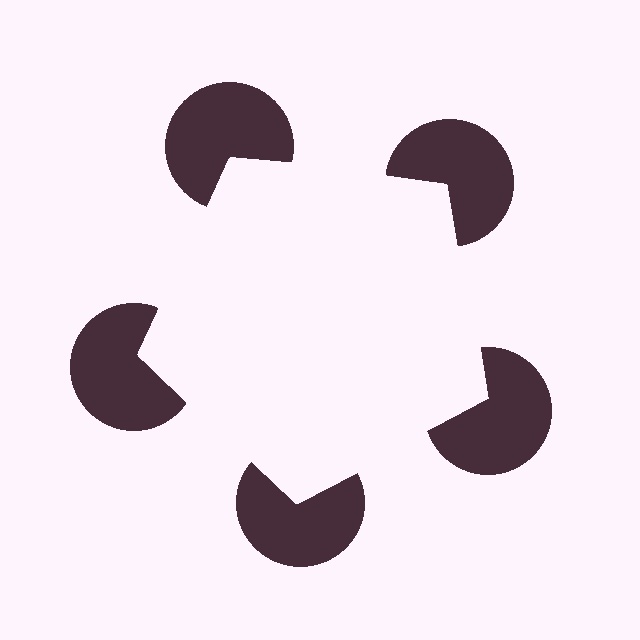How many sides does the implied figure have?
5 sides.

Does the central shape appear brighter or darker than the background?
It typically appears slightly brighter than the background, even though no actual brightness change is drawn.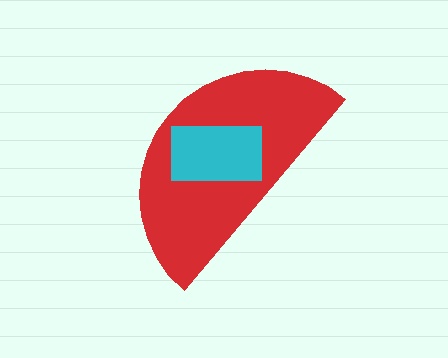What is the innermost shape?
The cyan rectangle.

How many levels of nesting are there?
2.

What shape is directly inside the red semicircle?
The cyan rectangle.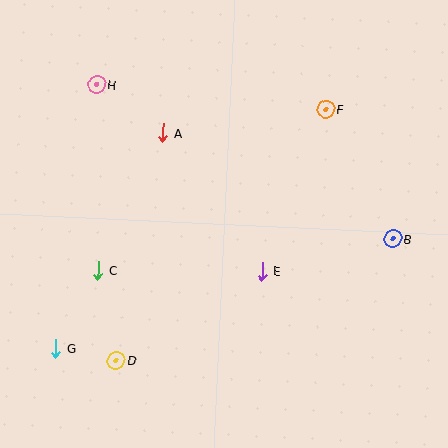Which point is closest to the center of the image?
Point E at (262, 271) is closest to the center.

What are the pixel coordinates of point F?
Point F is at (326, 110).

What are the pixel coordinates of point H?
Point H is at (97, 85).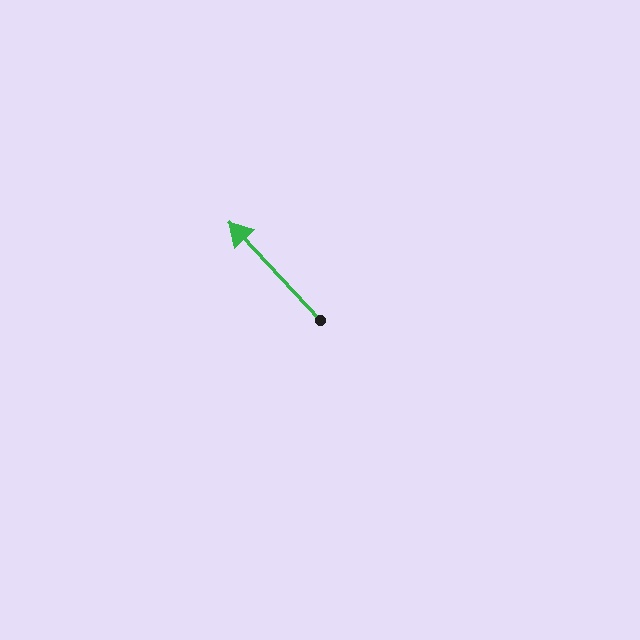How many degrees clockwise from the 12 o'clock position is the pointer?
Approximately 317 degrees.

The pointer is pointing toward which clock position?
Roughly 11 o'clock.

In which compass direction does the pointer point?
Northwest.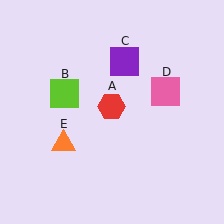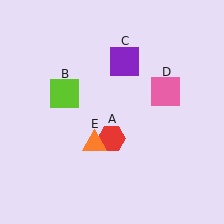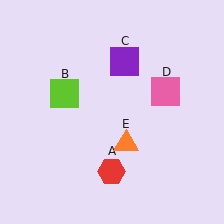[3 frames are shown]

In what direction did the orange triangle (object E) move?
The orange triangle (object E) moved right.